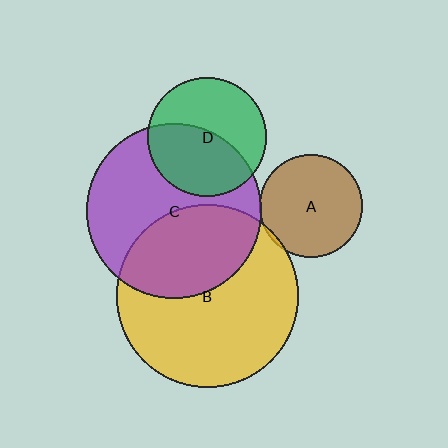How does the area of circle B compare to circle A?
Approximately 3.2 times.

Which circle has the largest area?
Circle B (yellow).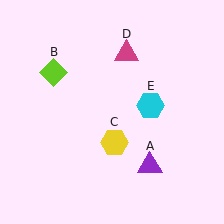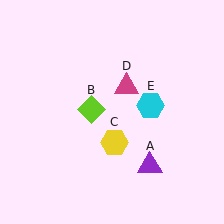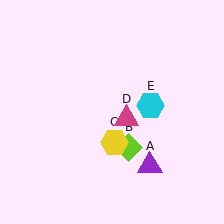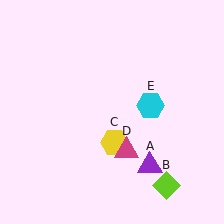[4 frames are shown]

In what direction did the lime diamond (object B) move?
The lime diamond (object B) moved down and to the right.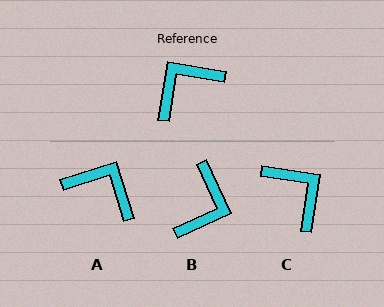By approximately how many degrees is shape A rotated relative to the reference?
Approximately 63 degrees clockwise.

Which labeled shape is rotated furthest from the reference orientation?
B, about 146 degrees away.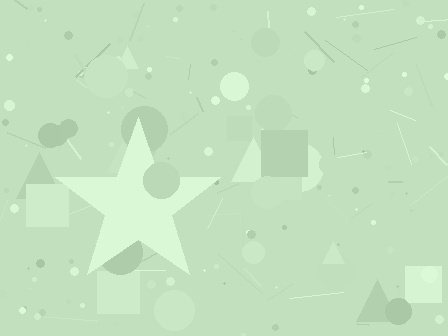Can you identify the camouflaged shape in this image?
The camouflaged shape is a star.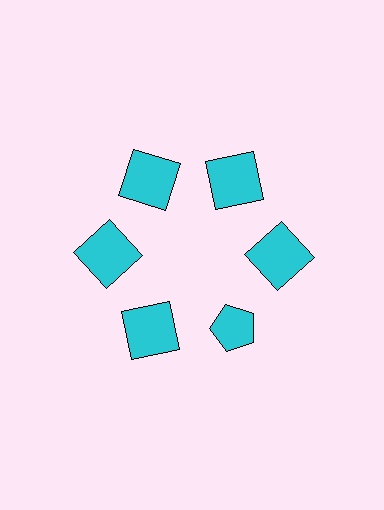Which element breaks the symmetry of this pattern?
The cyan pentagon at roughly the 5 o'clock position breaks the symmetry. All other shapes are cyan squares.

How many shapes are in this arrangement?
There are 6 shapes arranged in a ring pattern.